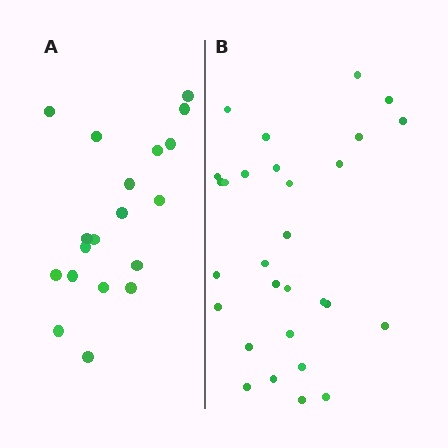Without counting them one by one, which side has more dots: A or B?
Region B (the right region) has more dots.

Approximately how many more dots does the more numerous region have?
Region B has roughly 10 or so more dots than region A.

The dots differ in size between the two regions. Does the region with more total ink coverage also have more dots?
No. Region A has more total ink coverage because its dots are larger, but region B actually contains more individual dots. Total area can be misleading — the number of items is what matters here.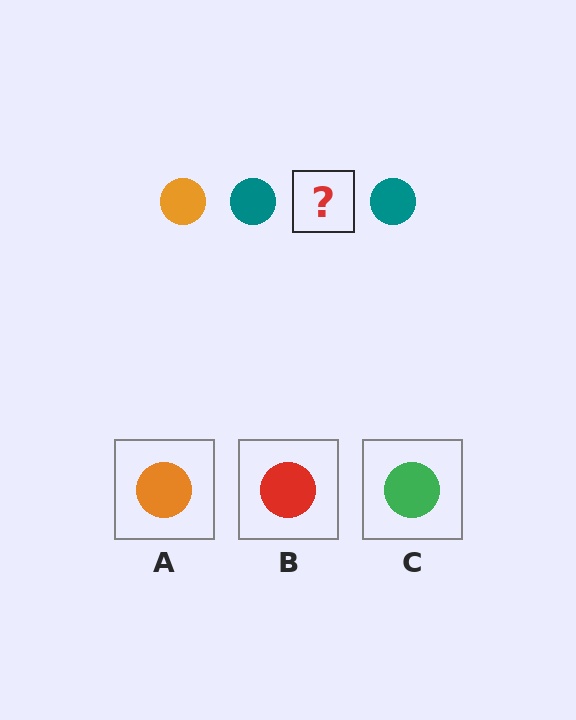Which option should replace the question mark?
Option A.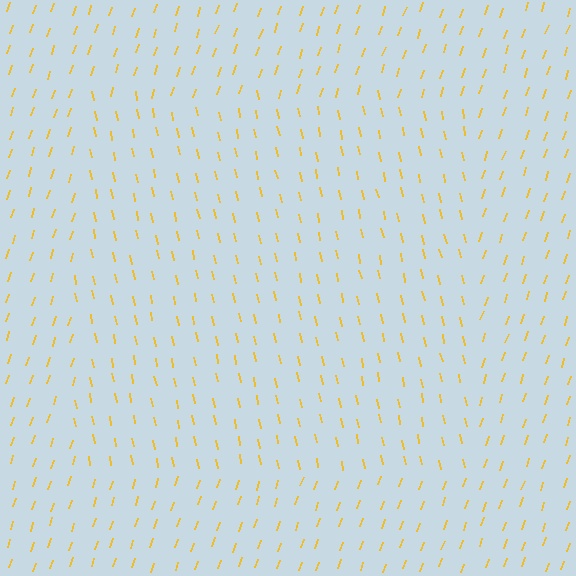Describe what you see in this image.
The image is filled with small yellow line segments. A rectangle region in the image has lines oriented differently from the surrounding lines, creating a visible texture boundary.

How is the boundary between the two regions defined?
The boundary is defined purely by a change in line orientation (approximately 30 degrees difference). All lines are the same color and thickness.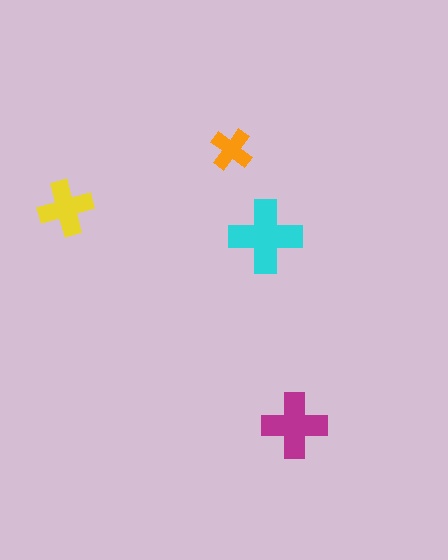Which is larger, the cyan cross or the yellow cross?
The cyan one.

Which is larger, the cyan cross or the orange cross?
The cyan one.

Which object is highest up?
The orange cross is topmost.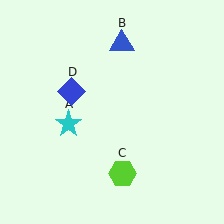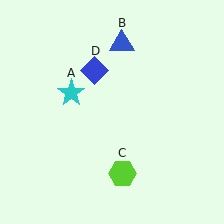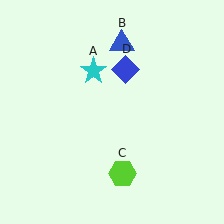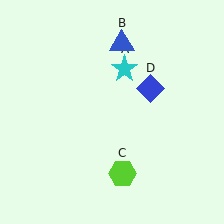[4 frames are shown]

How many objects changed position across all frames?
2 objects changed position: cyan star (object A), blue diamond (object D).